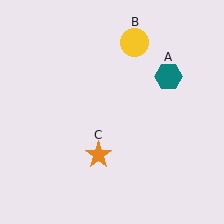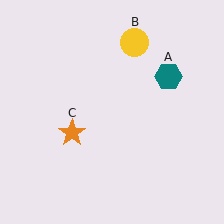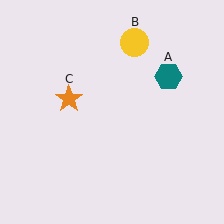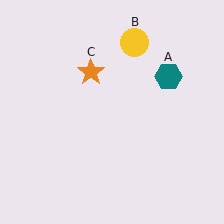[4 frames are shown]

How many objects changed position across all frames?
1 object changed position: orange star (object C).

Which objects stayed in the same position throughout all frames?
Teal hexagon (object A) and yellow circle (object B) remained stationary.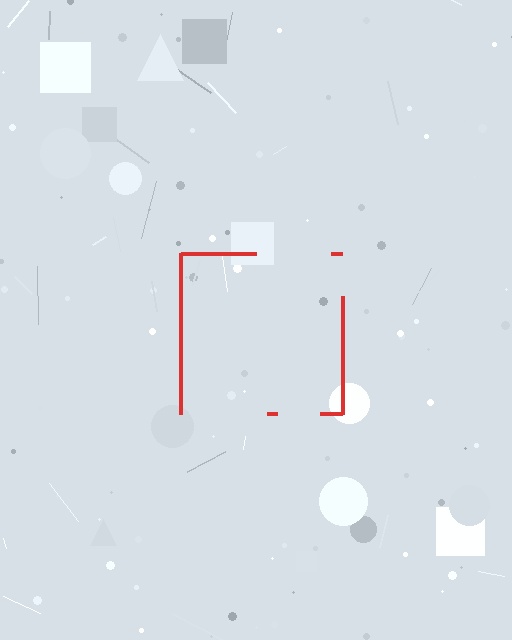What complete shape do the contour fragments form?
The contour fragments form a square.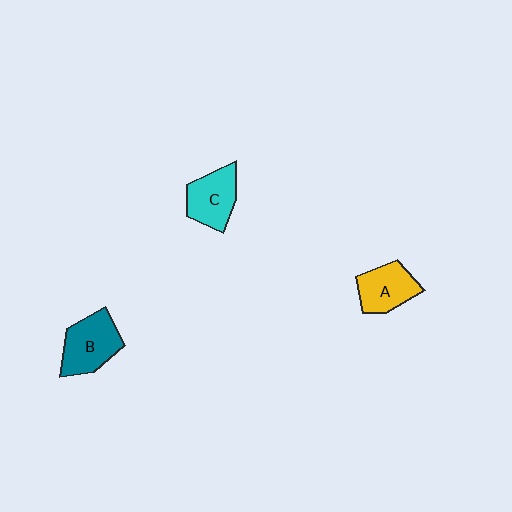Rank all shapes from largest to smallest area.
From largest to smallest: B (teal), C (cyan), A (yellow).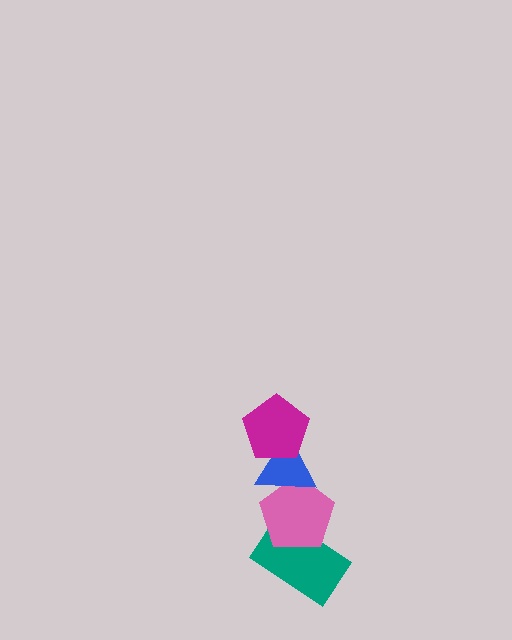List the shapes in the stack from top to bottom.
From top to bottom: the magenta pentagon, the blue triangle, the pink pentagon, the teal rectangle.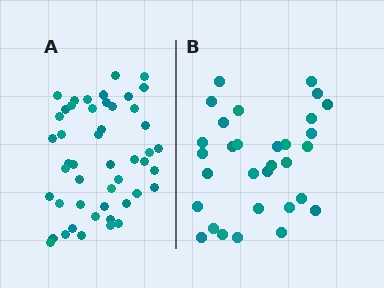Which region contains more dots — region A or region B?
Region A (the left region) has more dots.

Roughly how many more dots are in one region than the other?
Region A has approximately 15 more dots than region B.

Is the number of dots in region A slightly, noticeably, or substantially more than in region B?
Region A has substantially more. The ratio is roughly 1.5 to 1.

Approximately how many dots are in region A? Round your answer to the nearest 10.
About 50 dots. (The exact count is 48, which rounds to 50.)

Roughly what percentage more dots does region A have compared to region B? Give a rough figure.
About 55% more.